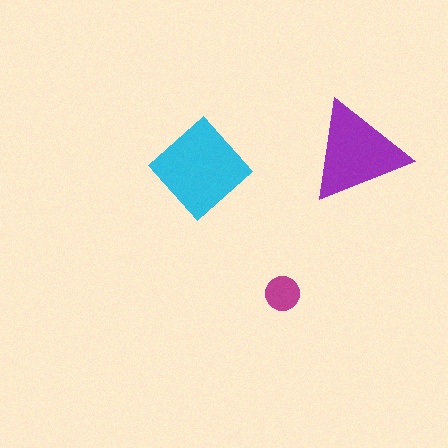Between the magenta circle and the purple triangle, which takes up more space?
The purple triangle.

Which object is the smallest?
The magenta circle.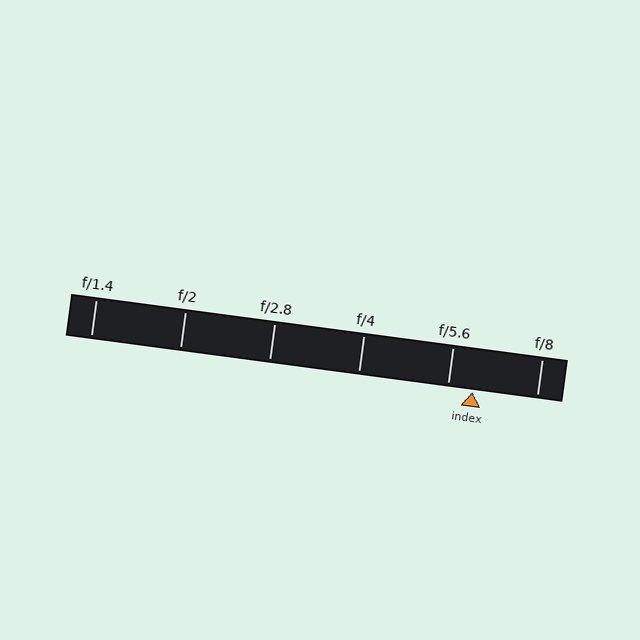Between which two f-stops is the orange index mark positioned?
The index mark is between f/5.6 and f/8.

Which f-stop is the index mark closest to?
The index mark is closest to f/5.6.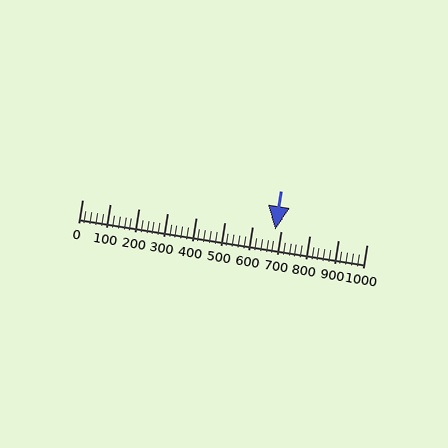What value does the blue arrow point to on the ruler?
The blue arrow points to approximately 680.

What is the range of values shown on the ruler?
The ruler shows values from 0 to 1000.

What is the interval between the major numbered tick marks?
The major tick marks are spaced 100 units apart.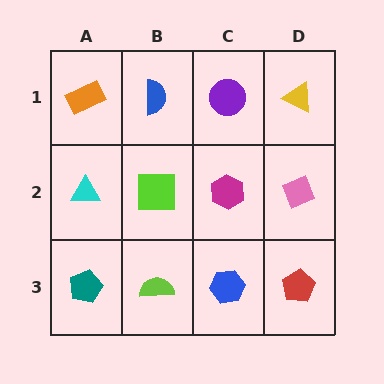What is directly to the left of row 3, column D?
A blue hexagon.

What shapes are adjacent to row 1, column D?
A pink diamond (row 2, column D), a purple circle (row 1, column C).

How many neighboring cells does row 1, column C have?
3.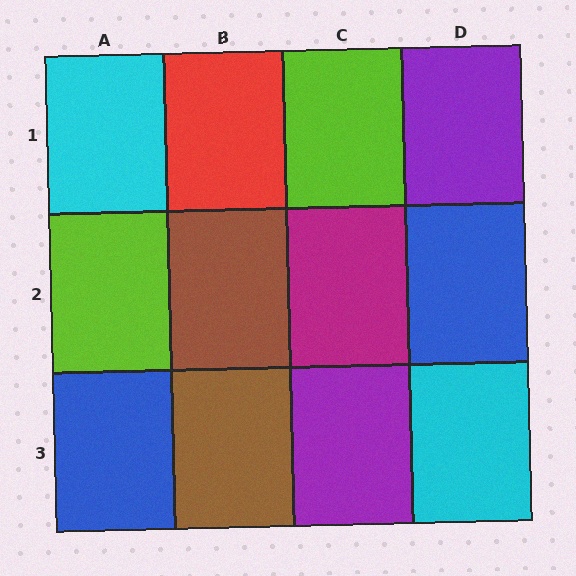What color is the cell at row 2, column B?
Brown.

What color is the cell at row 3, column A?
Blue.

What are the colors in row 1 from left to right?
Cyan, red, lime, purple.